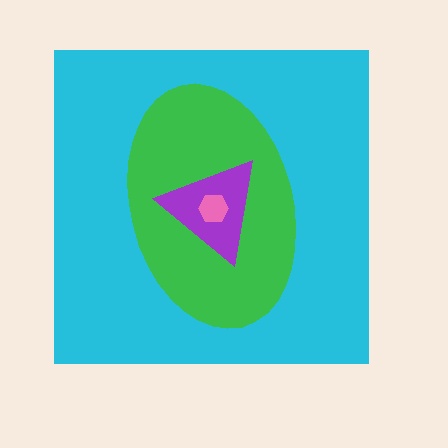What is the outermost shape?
The cyan square.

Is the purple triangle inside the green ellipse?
Yes.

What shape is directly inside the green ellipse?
The purple triangle.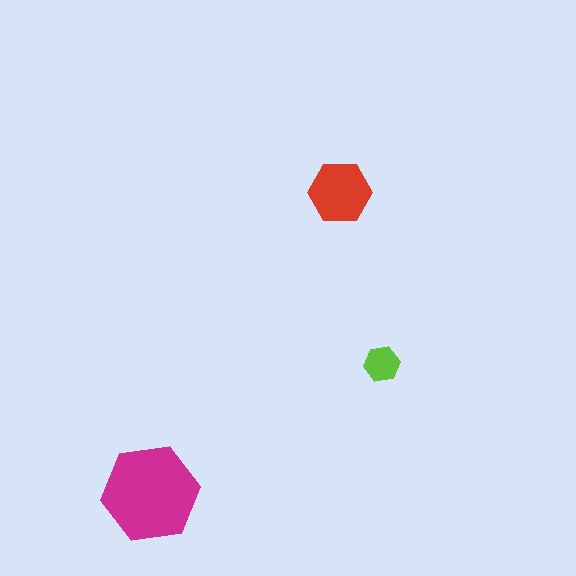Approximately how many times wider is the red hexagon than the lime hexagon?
About 1.5 times wider.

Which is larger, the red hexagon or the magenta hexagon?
The magenta one.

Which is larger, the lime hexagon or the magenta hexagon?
The magenta one.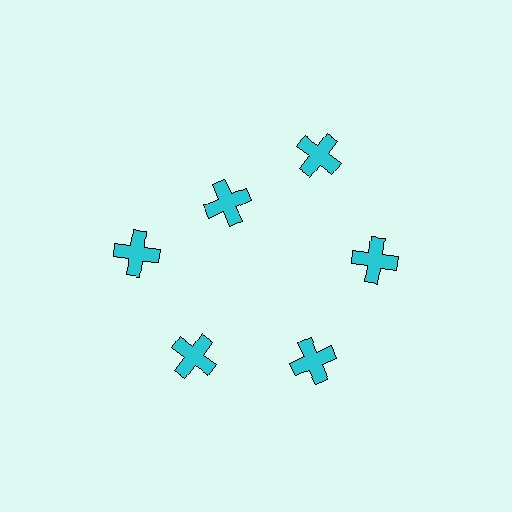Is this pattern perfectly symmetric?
No. The 6 cyan crosses are arranged in a ring, but one element near the 11 o'clock position is pulled inward toward the center, breaking the 6-fold rotational symmetry.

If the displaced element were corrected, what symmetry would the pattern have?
It would have 6-fold rotational symmetry — the pattern would map onto itself every 60 degrees.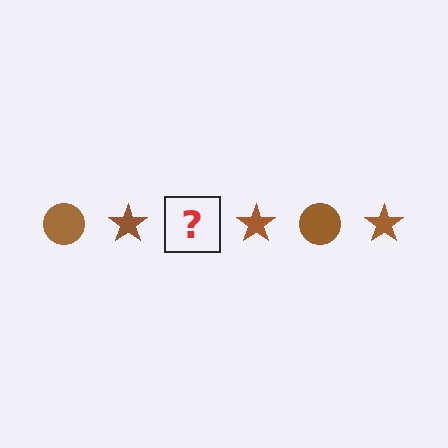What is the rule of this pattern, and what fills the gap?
The rule is that the pattern cycles through circle, star shapes in brown. The gap should be filled with a brown circle.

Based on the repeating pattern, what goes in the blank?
The blank should be a brown circle.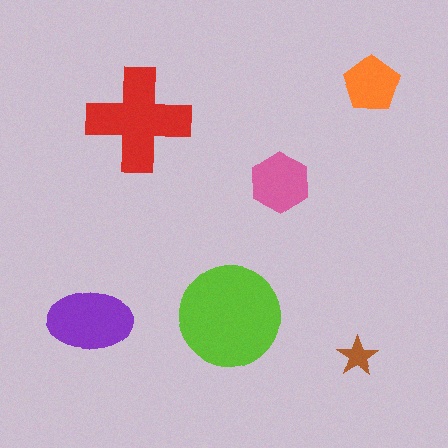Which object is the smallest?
The brown star.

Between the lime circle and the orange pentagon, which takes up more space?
The lime circle.